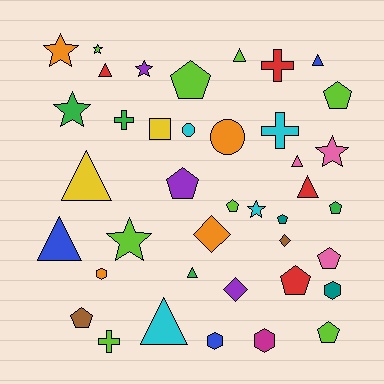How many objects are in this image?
There are 40 objects.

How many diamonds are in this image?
There are 3 diamonds.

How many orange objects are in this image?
There are 4 orange objects.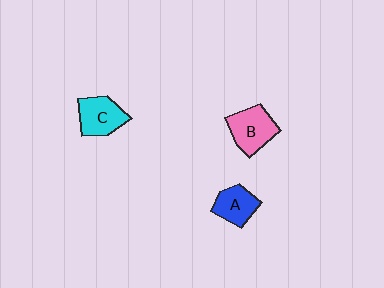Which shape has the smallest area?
Shape A (blue).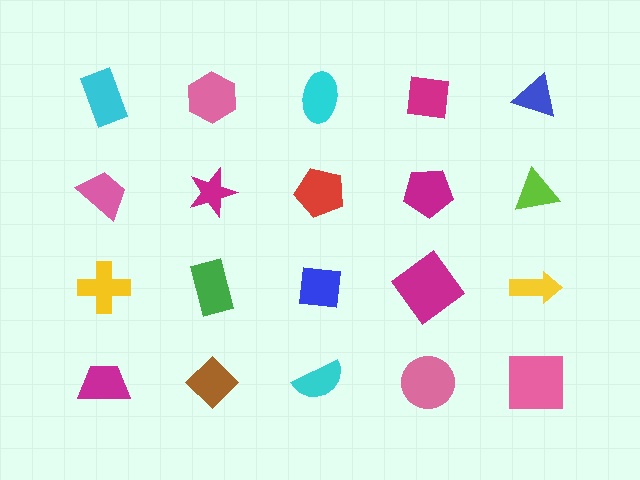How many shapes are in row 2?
5 shapes.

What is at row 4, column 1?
A magenta trapezoid.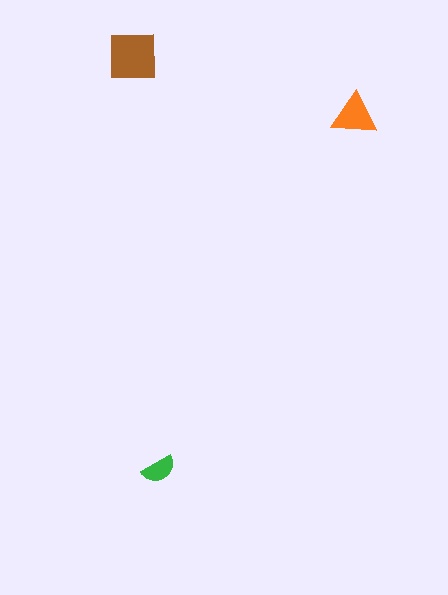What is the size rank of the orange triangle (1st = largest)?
2nd.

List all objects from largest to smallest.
The brown square, the orange triangle, the green semicircle.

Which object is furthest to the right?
The orange triangle is rightmost.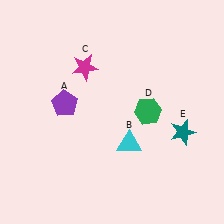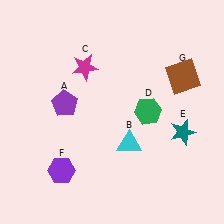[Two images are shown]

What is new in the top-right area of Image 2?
A brown square (G) was added in the top-right area of Image 2.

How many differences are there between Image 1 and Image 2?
There are 2 differences between the two images.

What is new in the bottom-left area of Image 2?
A purple hexagon (F) was added in the bottom-left area of Image 2.